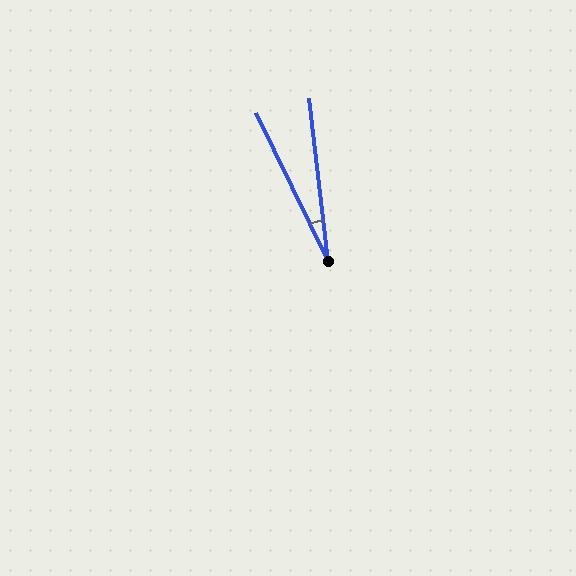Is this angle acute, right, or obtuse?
It is acute.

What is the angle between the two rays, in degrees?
Approximately 19 degrees.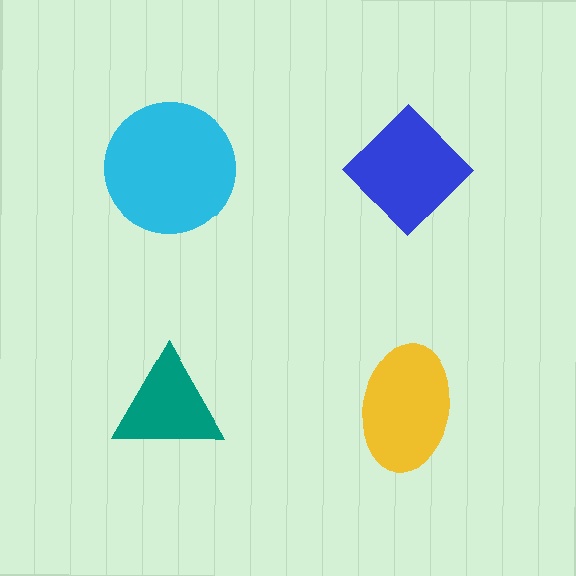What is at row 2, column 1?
A teal triangle.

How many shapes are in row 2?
2 shapes.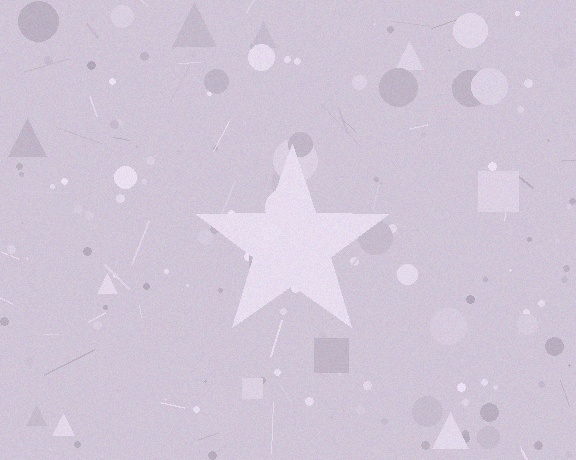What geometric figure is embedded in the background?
A star is embedded in the background.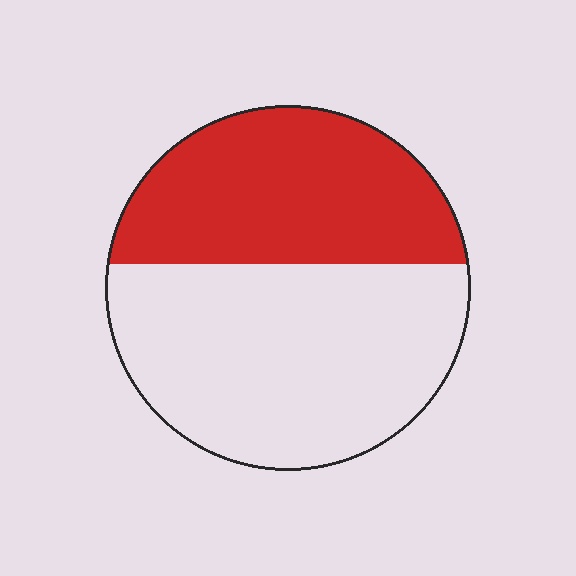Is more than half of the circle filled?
No.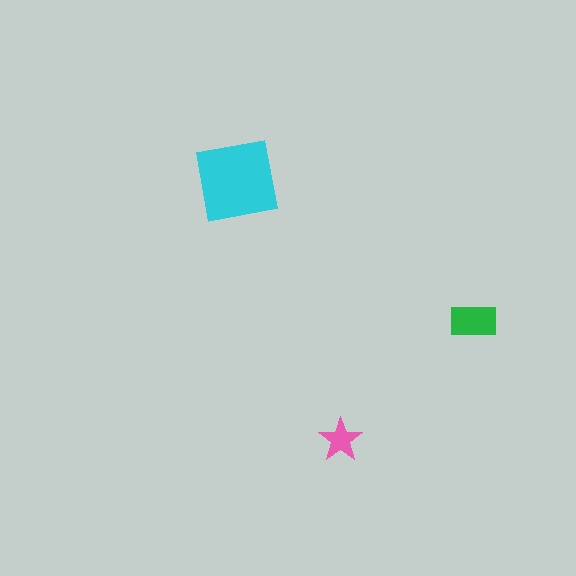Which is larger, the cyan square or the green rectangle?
The cyan square.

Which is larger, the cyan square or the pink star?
The cyan square.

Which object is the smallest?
The pink star.